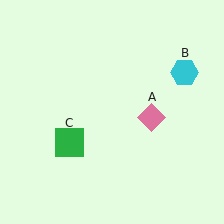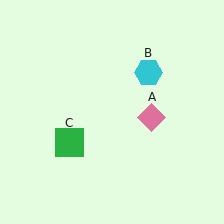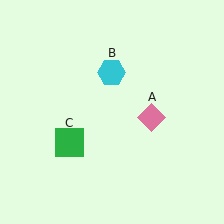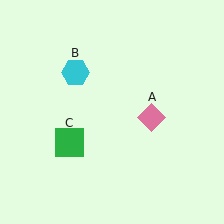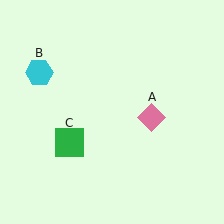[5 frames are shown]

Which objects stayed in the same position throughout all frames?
Pink diamond (object A) and green square (object C) remained stationary.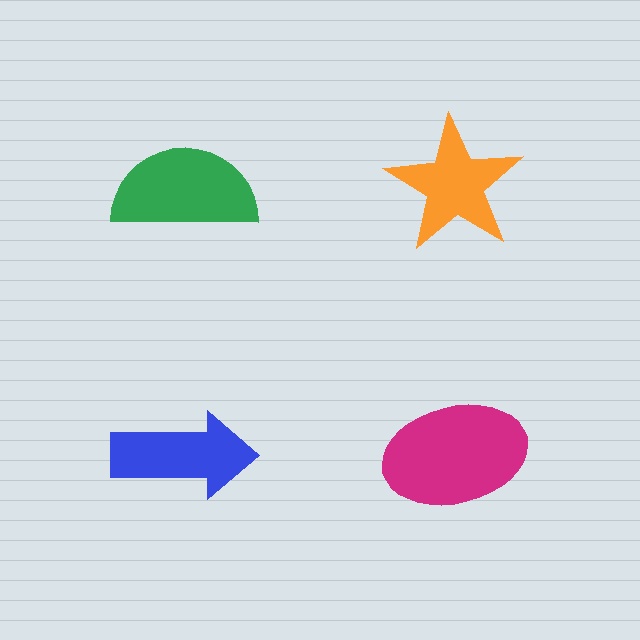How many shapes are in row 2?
2 shapes.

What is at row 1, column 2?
An orange star.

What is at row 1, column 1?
A green semicircle.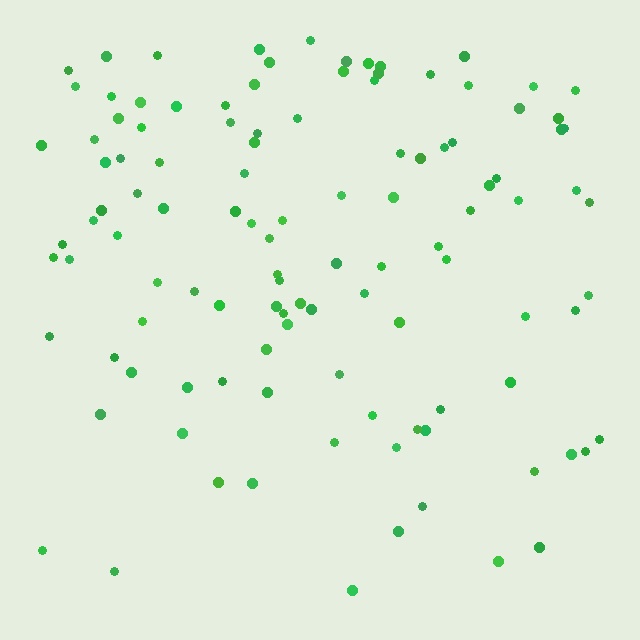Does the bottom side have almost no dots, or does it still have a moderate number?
Still a moderate number, just noticeably fewer than the top.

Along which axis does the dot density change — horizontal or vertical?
Vertical.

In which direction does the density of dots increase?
From bottom to top, with the top side densest.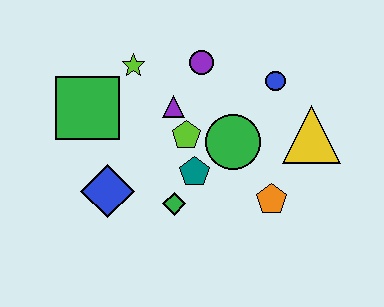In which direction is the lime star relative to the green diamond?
The lime star is above the green diamond.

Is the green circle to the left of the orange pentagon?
Yes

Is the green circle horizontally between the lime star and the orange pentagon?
Yes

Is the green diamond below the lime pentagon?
Yes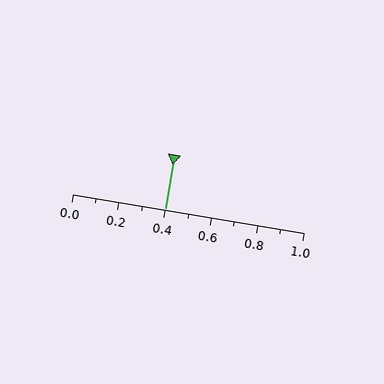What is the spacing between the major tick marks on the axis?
The major ticks are spaced 0.2 apart.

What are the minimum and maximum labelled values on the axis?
The axis runs from 0.0 to 1.0.